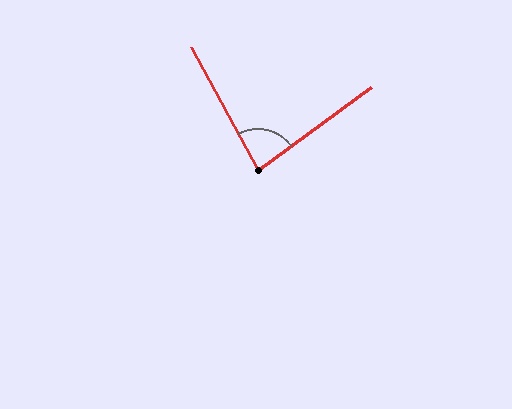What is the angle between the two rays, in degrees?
Approximately 82 degrees.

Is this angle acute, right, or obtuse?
It is acute.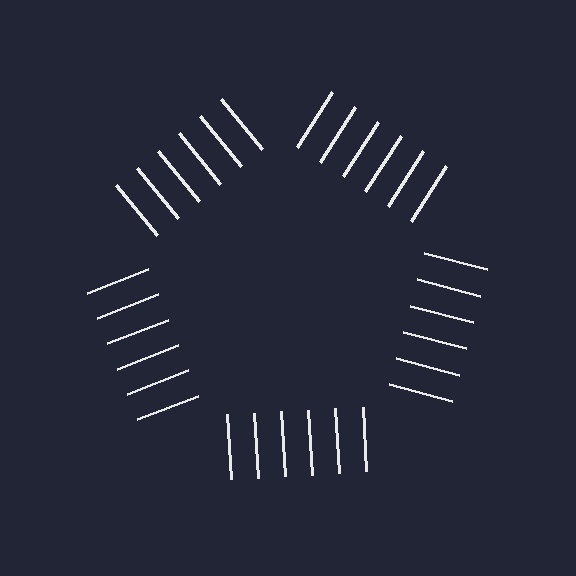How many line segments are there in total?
30 — 6 along each of the 5 edges.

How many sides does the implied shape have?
5 sides — the line-ends trace a pentagon.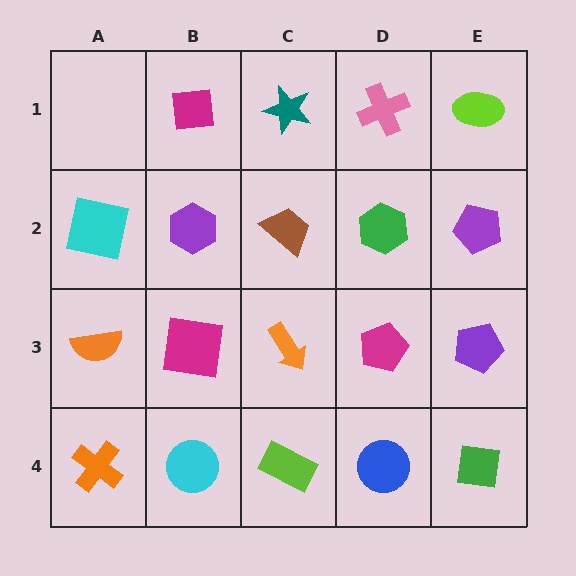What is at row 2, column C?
A brown trapezoid.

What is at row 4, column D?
A blue circle.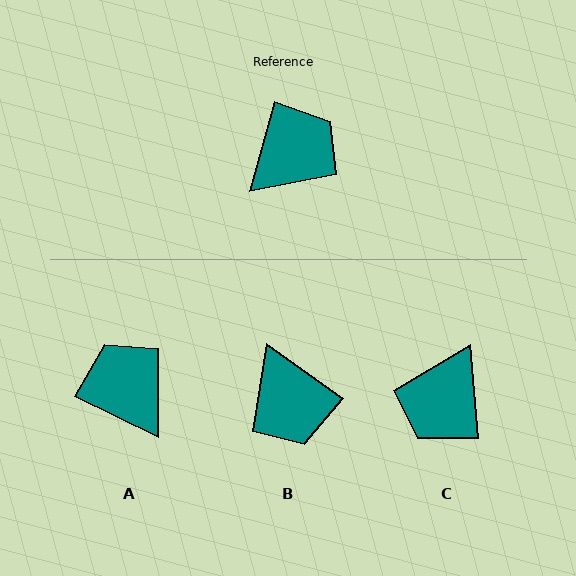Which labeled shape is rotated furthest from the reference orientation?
C, about 160 degrees away.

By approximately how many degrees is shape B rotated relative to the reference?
Approximately 110 degrees clockwise.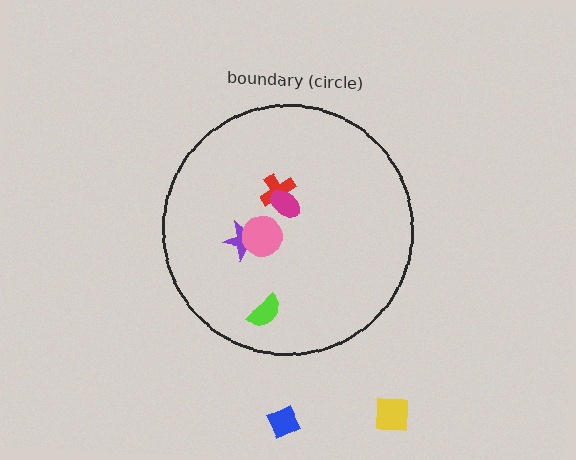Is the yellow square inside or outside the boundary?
Outside.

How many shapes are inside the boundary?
5 inside, 2 outside.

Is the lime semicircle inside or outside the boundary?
Inside.